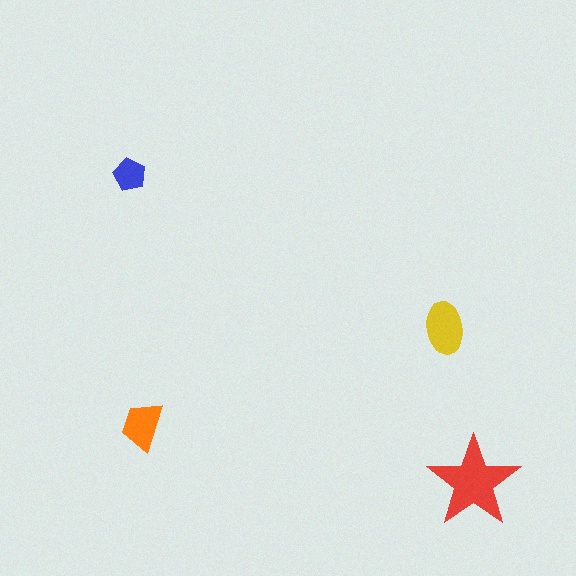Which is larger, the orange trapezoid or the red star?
The red star.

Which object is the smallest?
The blue pentagon.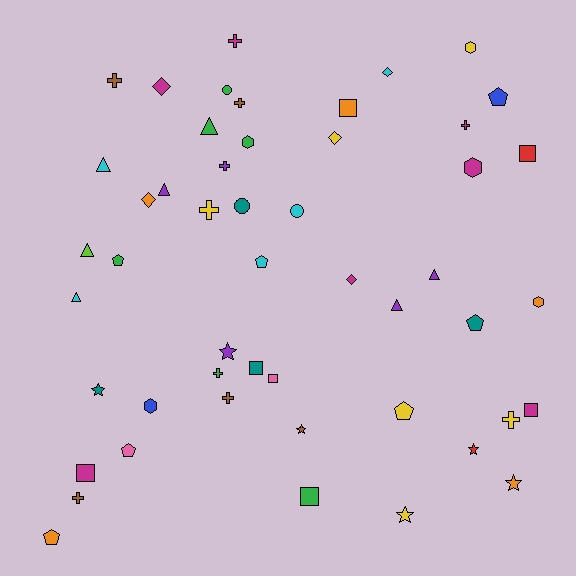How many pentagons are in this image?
There are 7 pentagons.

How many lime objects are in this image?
There is 1 lime object.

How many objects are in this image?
There are 50 objects.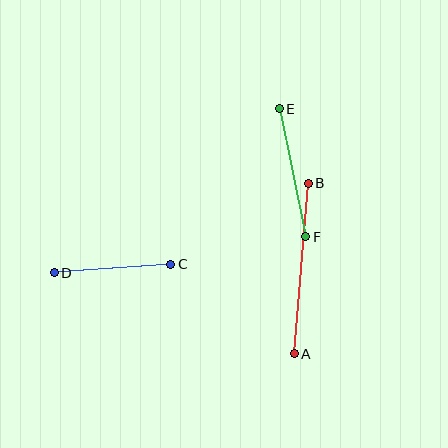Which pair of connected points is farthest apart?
Points A and B are farthest apart.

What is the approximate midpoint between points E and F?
The midpoint is at approximately (293, 173) pixels.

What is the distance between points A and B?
The distance is approximately 171 pixels.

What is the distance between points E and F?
The distance is approximately 131 pixels.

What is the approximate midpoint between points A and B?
The midpoint is at approximately (301, 269) pixels.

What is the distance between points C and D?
The distance is approximately 117 pixels.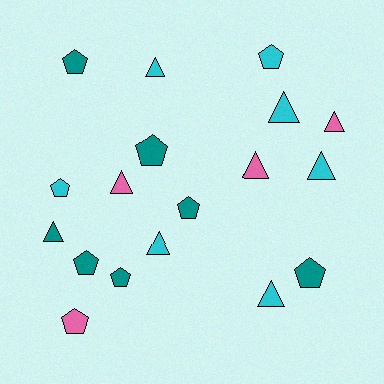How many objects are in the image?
There are 18 objects.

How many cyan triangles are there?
There are 5 cyan triangles.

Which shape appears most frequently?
Pentagon, with 9 objects.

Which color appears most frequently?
Teal, with 7 objects.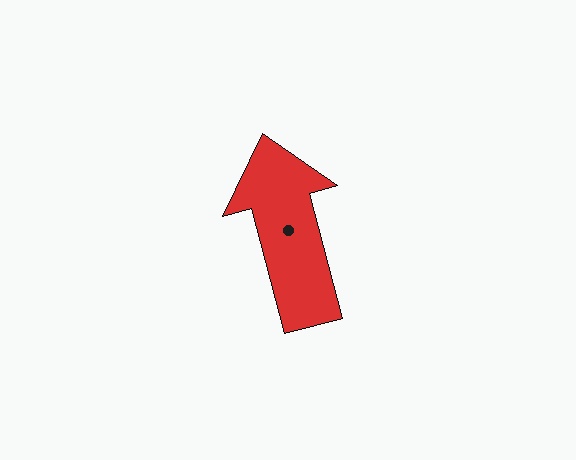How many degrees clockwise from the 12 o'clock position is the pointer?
Approximately 345 degrees.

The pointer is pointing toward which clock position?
Roughly 12 o'clock.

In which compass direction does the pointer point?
North.